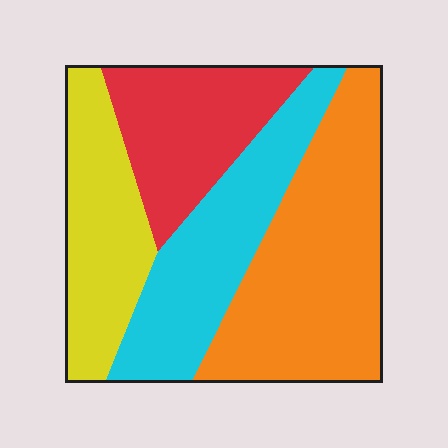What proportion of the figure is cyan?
Cyan covers around 25% of the figure.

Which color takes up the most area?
Orange, at roughly 35%.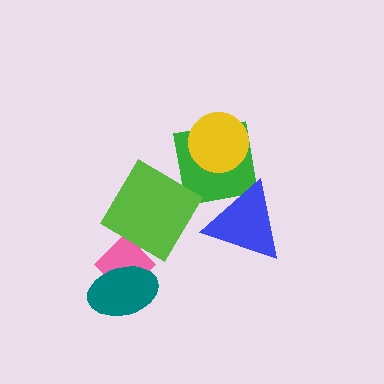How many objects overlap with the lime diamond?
1 object overlaps with the lime diamond.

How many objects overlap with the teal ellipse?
1 object overlaps with the teal ellipse.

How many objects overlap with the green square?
2 objects overlap with the green square.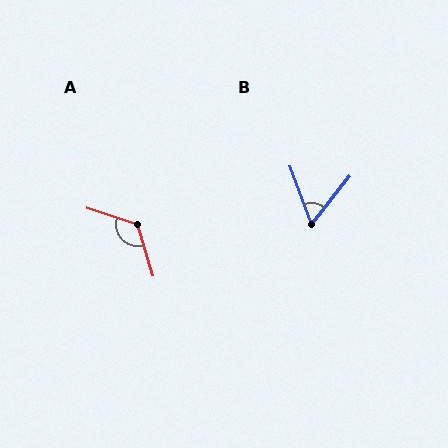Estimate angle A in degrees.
Approximately 124 degrees.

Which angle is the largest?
A, at approximately 124 degrees.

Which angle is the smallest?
B, at approximately 59 degrees.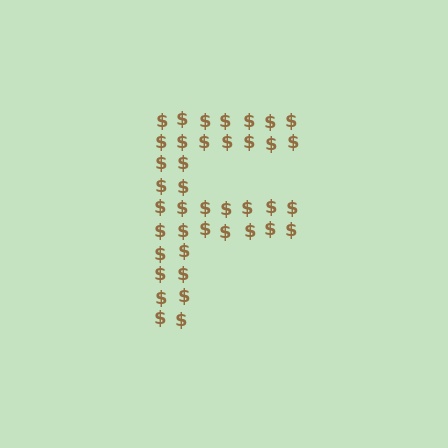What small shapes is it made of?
It is made of small dollar signs.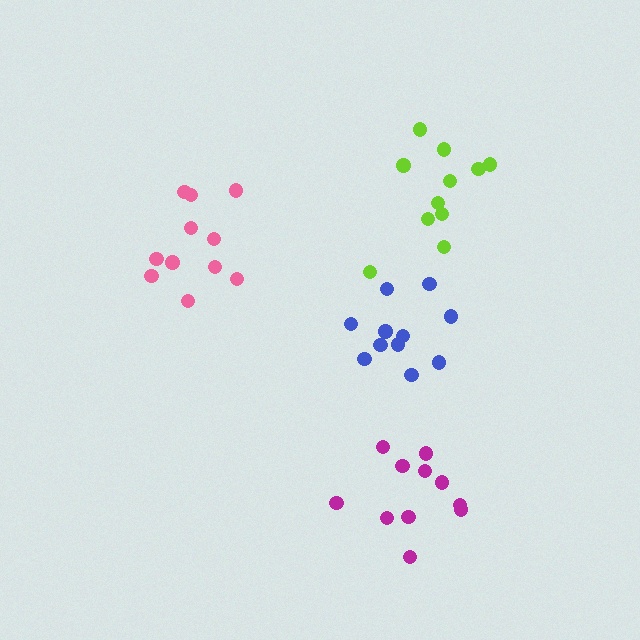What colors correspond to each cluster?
The clusters are colored: pink, blue, lime, magenta.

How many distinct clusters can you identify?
There are 4 distinct clusters.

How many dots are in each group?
Group 1: 11 dots, Group 2: 11 dots, Group 3: 11 dots, Group 4: 11 dots (44 total).